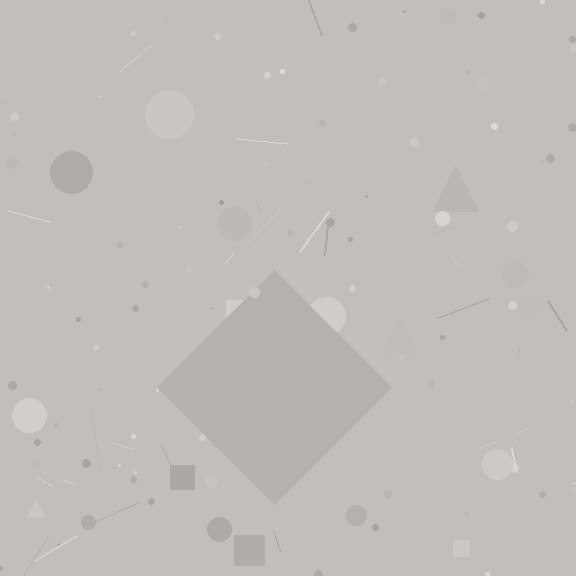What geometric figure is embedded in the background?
A diamond is embedded in the background.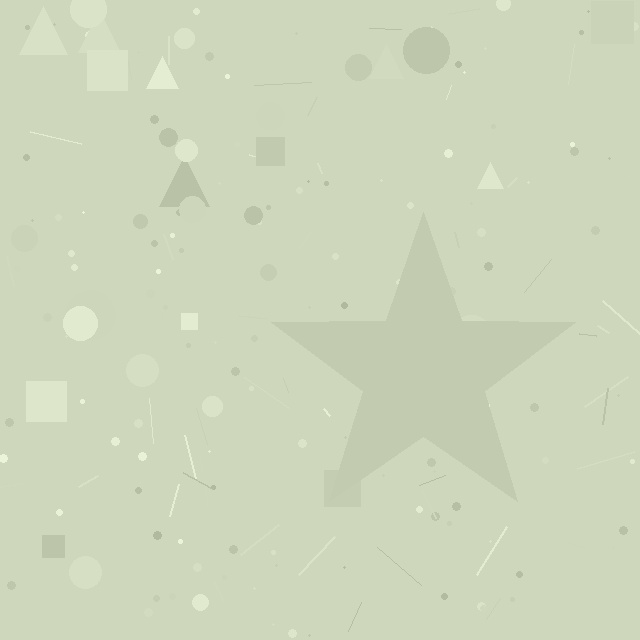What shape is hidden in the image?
A star is hidden in the image.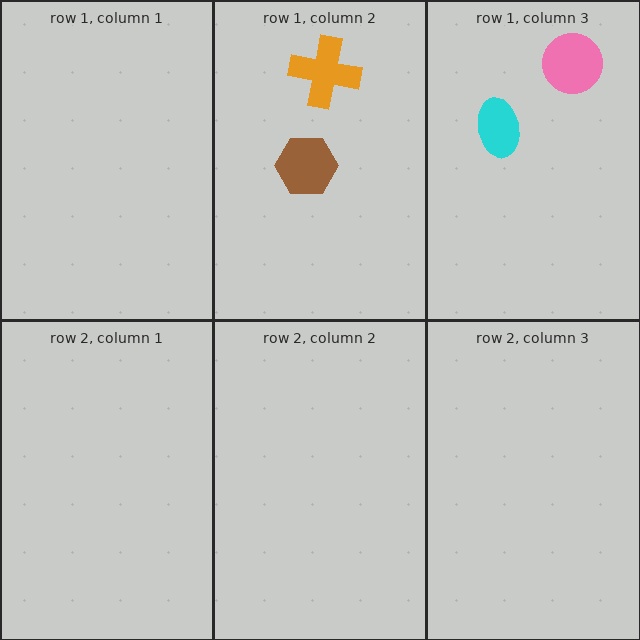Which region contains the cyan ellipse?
The row 1, column 3 region.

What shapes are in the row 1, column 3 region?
The pink circle, the cyan ellipse.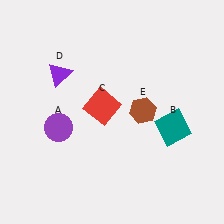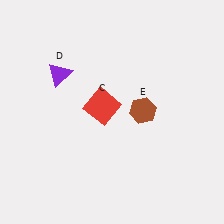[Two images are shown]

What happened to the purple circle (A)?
The purple circle (A) was removed in Image 2. It was in the bottom-left area of Image 1.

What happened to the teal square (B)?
The teal square (B) was removed in Image 2. It was in the bottom-right area of Image 1.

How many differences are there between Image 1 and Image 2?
There are 2 differences between the two images.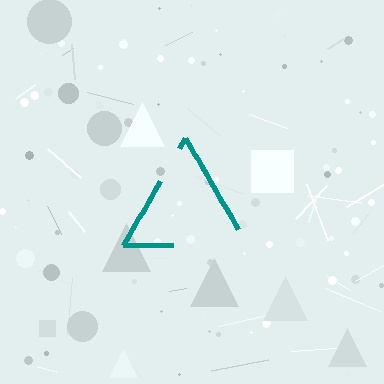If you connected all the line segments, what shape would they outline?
They would outline a triangle.